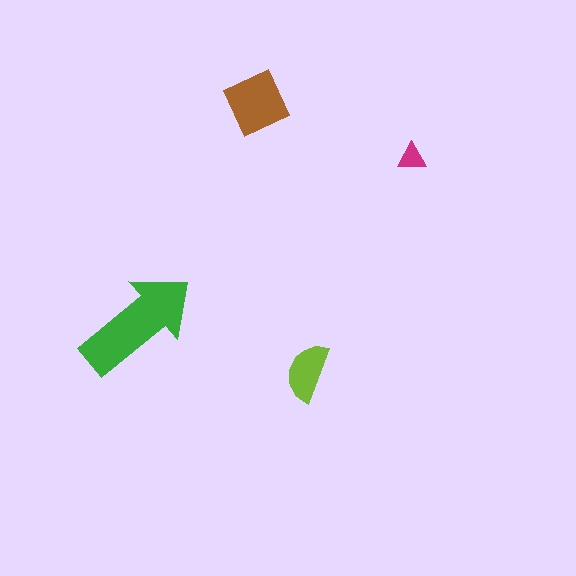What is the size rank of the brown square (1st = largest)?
2nd.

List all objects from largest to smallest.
The green arrow, the brown square, the lime semicircle, the magenta triangle.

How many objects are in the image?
There are 4 objects in the image.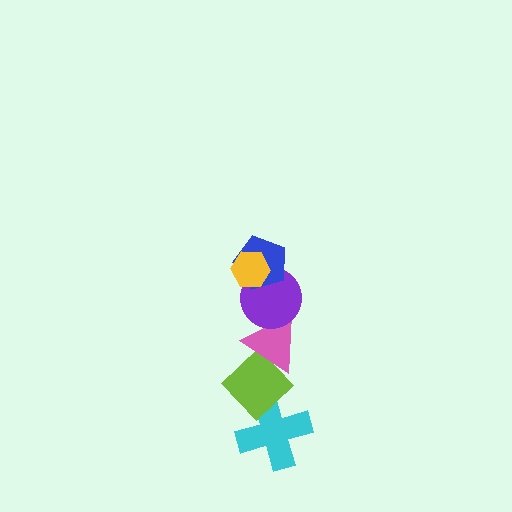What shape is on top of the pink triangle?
The purple circle is on top of the pink triangle.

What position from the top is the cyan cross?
The cyan cross is 6th from the top.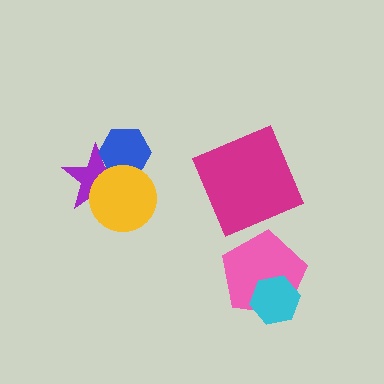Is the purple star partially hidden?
Yes, it is partially covered by another shape.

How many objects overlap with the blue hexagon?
2 objects overlap with the blue hexagon.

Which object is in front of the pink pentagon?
The cyan hexagon is in front of the pink pentagon.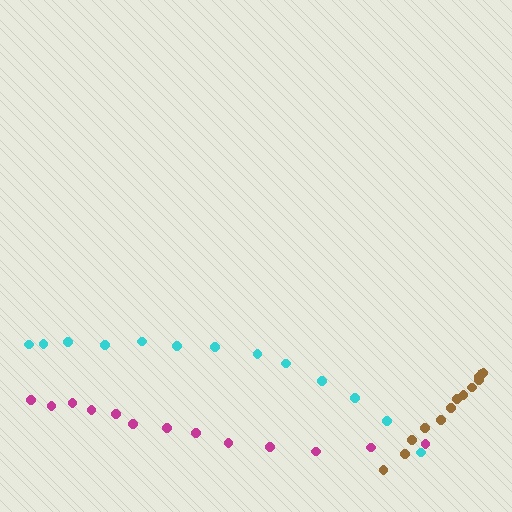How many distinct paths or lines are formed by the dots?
There are 3 distinct paths.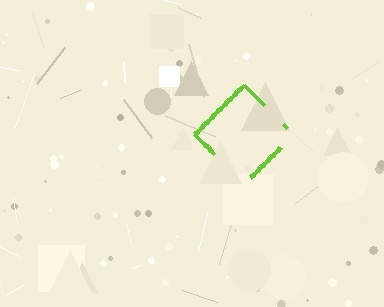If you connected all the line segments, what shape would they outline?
They would outline a diamond.